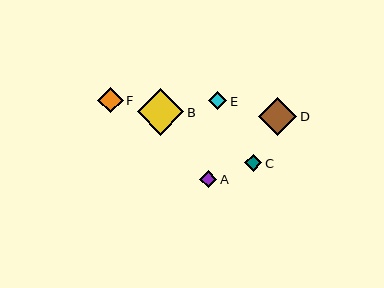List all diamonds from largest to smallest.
From largest to smallest: B, D, F, E, A, C.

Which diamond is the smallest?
Diamond C is the smallest with a size of approximately 17 pixels.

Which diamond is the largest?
Diamond B is the largest with a size of approximately 47 pixels.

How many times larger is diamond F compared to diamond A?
Diamond F is approximately 1.5 times the size of diamond A.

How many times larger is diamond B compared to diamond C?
Diamond B is approximately 2.7 times the size of diamond C.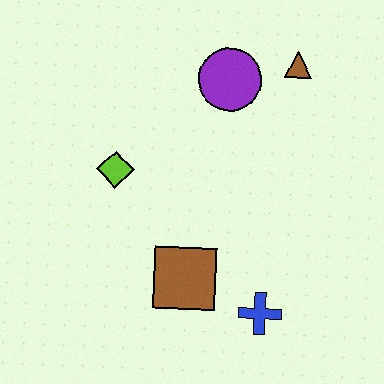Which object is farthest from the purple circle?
The blue cross is farthest from the purple circle.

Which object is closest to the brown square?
The blue cross is closest to the brown square.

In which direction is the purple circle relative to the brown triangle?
The purple circle is to the left of the brown triangle.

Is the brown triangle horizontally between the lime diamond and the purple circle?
No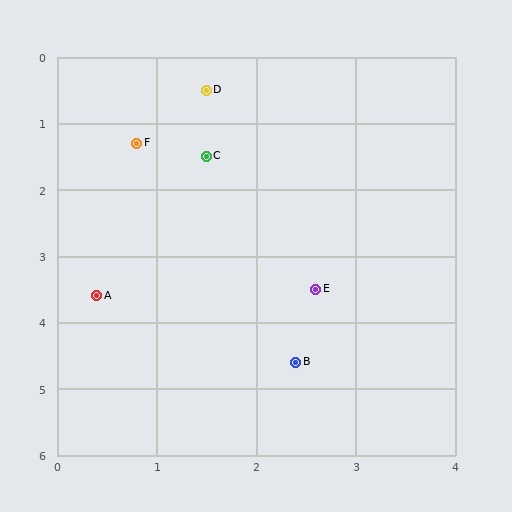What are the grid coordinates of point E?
Point E is at approximately (2.6, 3.5).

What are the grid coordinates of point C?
Point C is at approximately (1.5, 1.5).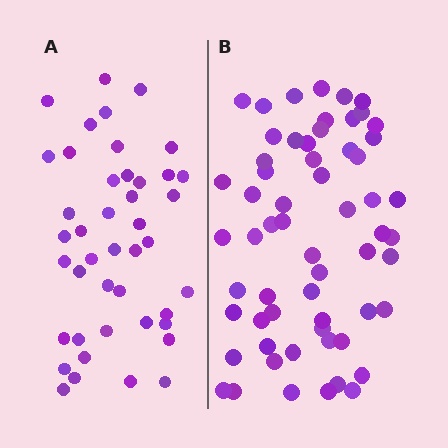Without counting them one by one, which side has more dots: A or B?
Region B (the right region) has more dots.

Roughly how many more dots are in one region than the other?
Region B has approximately 15 more dots than region A.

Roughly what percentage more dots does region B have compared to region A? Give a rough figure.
About 40% more.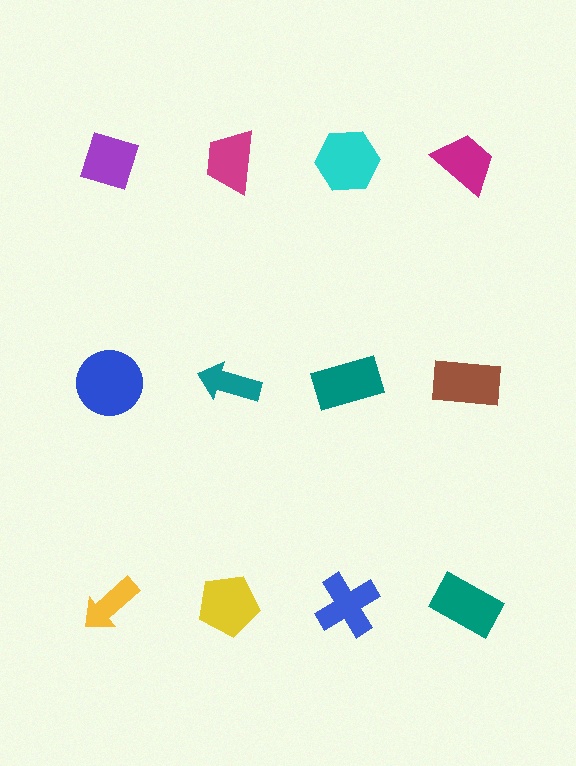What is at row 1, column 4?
A magenta trapezoid.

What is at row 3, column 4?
A teal rectangle.